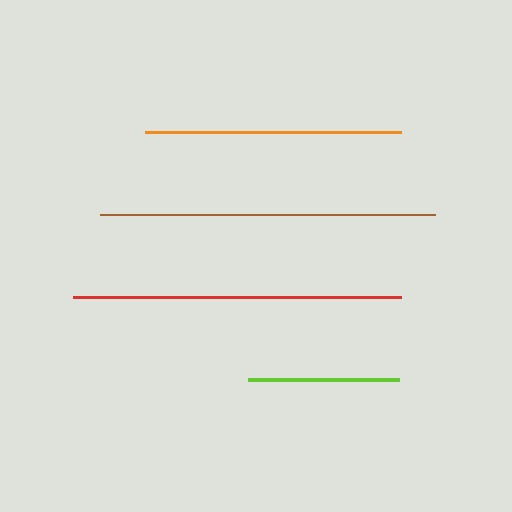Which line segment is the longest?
The brown line is the longest at approximately 336 pixels.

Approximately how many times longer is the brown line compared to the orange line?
The brown line is approximately 1.3 times the length of the orange line.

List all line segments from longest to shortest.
From longest to shortest: brown, red, orange, lime.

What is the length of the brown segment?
The brown segment is approximately 336 pixels long.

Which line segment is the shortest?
The lime line is the shortest at approximately 151 pixels.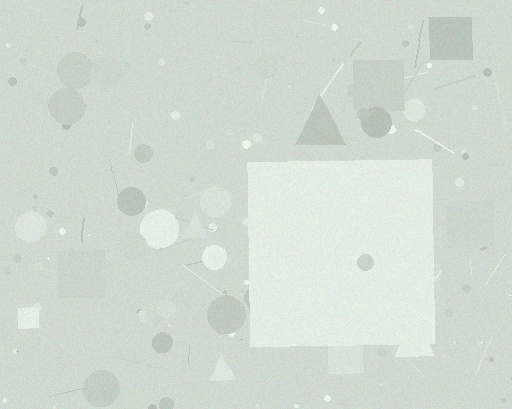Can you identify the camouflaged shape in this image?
The camouflaged shape is a square.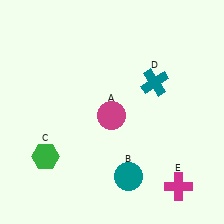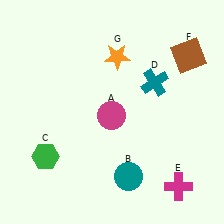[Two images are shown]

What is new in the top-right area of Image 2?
An orange star (G) was added in the top-right area of Image 2.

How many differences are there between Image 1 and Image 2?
There are 2 differences between the two images.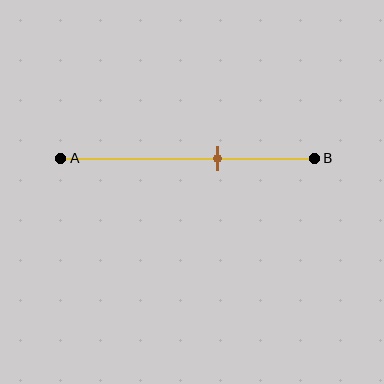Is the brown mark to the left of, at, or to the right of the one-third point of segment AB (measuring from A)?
The brown mark is to the right of the one-third point of segment AB.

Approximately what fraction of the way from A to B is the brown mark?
The brown mark is approximately 60% of the way from A to B.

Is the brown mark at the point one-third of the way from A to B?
No, the mark is at about 60% from A, not at the 33% one-third point.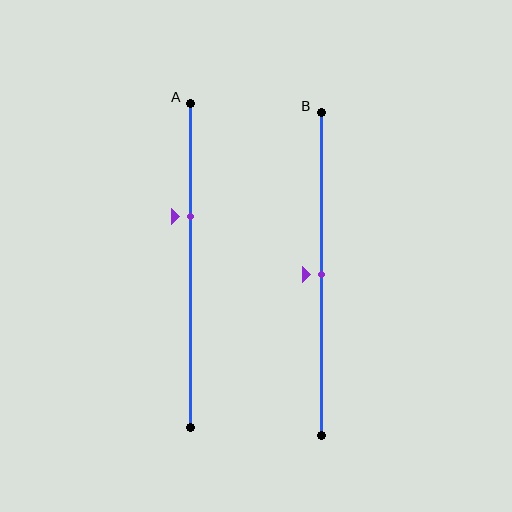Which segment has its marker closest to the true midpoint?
Segment B has its marker closest to the true midpoint.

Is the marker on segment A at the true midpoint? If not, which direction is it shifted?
No, the marker on segment A is shifted upward by about 15% of the segment length.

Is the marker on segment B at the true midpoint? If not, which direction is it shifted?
Yes, the marker on segment B is at the true midpoint.